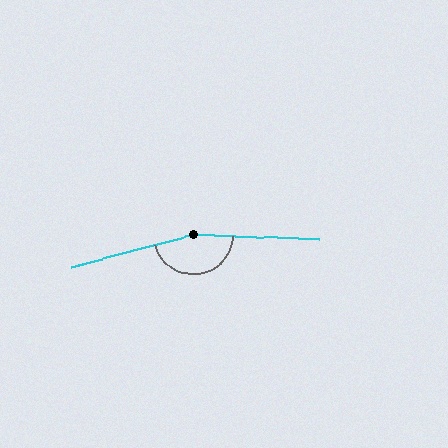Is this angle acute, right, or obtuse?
It is obtuse.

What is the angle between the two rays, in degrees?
Approximately 163 degrees.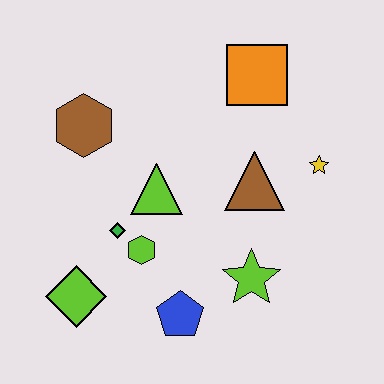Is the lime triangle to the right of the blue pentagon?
No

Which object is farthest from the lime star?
The brown hexagon is farthest from the lime star.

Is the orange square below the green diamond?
No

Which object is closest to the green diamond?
The lime hexagon is closest to the green diamond.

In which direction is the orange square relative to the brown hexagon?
The orange square is to the right of the brown hexagon.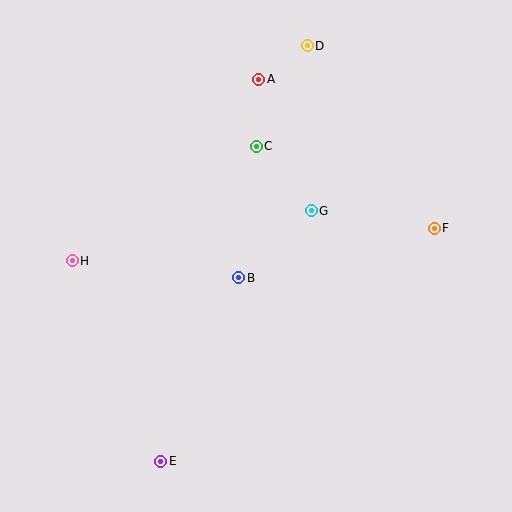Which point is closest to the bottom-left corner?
Point E is closest to the bottom-left corner.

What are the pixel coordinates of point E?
Point E is at (161, 461).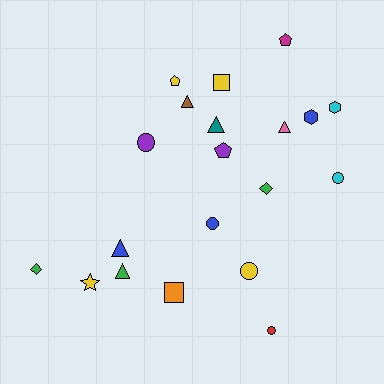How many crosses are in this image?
There are no crosses.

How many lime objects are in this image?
There are no lime objects.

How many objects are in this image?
There are 20 objects.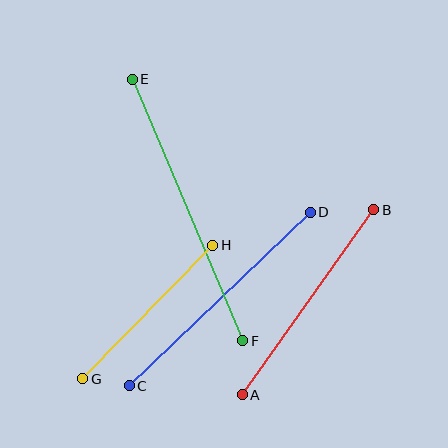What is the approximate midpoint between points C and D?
The midpoint is at approximately (220, 299) pixels.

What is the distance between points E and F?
The distance is approximately 284 pixels.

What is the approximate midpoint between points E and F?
The midpoint is at approximately (188, 210) pixels.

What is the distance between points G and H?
The distance is approximately 186 pixels.